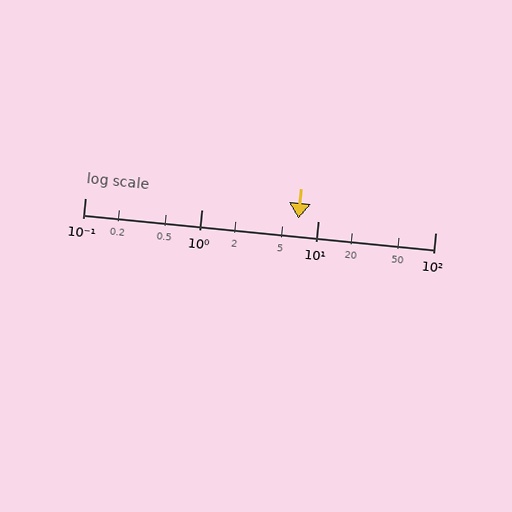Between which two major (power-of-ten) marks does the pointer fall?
The pointer is between 1 and 10.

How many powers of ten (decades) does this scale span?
The scale spans 3 decades, from 0.1 to 100.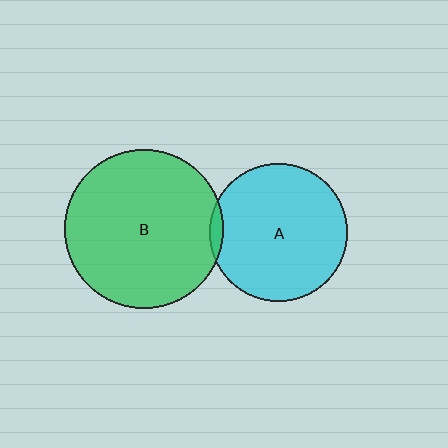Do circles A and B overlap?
Yes.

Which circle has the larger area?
Circle B (green).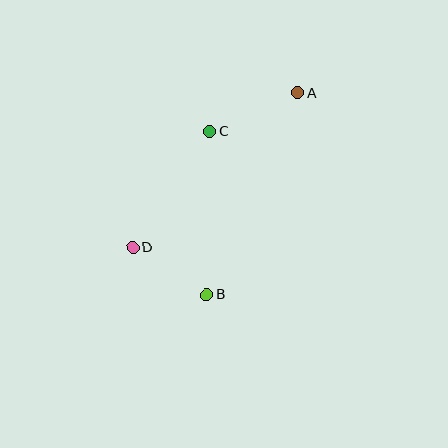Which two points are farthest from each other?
Points A and D are farthest from each other.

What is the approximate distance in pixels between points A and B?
The distance between A and B is approximately 221 pixels.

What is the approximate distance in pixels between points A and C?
The distance between A and C is approximately 96 pixels.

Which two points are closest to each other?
Points B and D are closest to each other.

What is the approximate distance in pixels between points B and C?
The distance between B and C is approximately 163 pixels.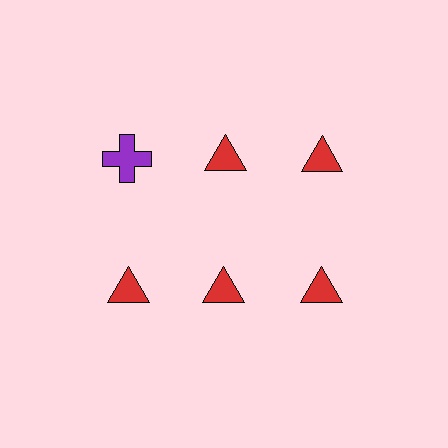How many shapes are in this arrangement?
There are 6 shapes arranged in a grid pattern.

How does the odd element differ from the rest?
It differs in both color (purple instead of red) and shape (cross instead of triangle).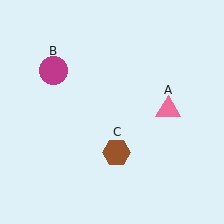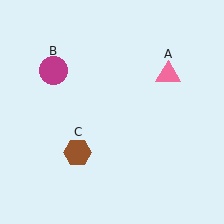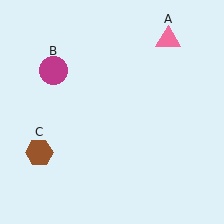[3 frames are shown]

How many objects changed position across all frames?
2 objects changed position: pink triangle (object A), brown hexagon (object C).